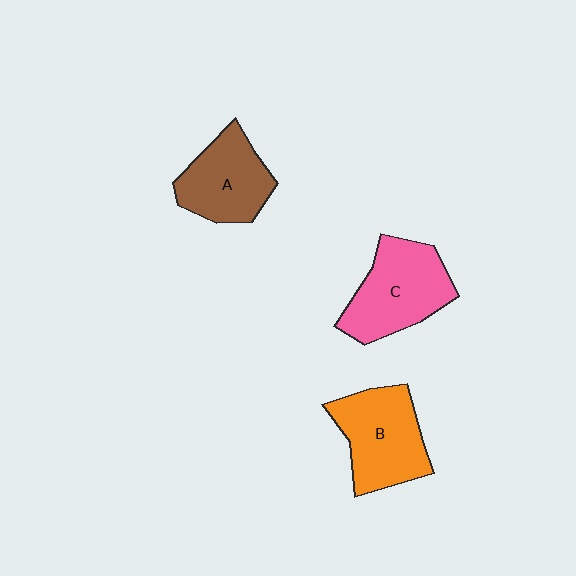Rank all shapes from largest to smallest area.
From largest to smallest: C (pink), B (orange), A (brown).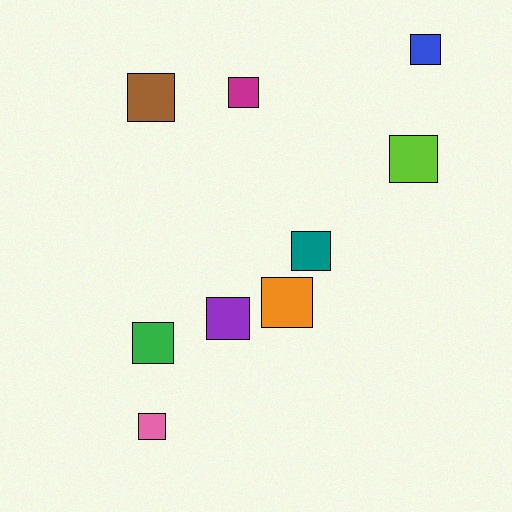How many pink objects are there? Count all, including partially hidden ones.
There is 1 pink object.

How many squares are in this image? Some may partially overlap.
There are 9 squares.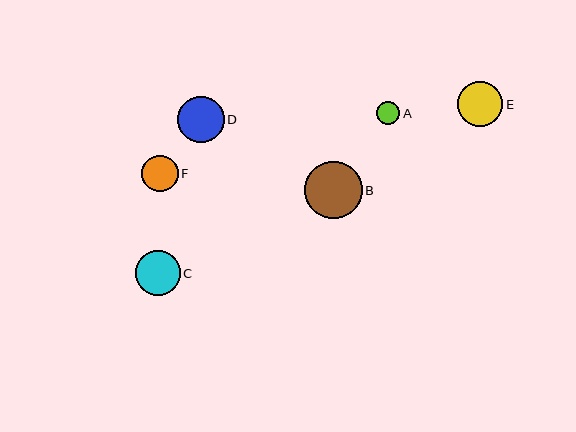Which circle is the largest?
Circle B is the largest with a size of approximately 57 pixels.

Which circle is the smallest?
Circle A is the smallest with a size of approximately 23 pixels.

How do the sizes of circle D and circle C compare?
Circle D and circle C are approximately the same size.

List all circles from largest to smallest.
From largest to smallest: B, D, E, C, F, A.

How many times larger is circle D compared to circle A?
Circle D is approximately 2.0 times the size of circle A.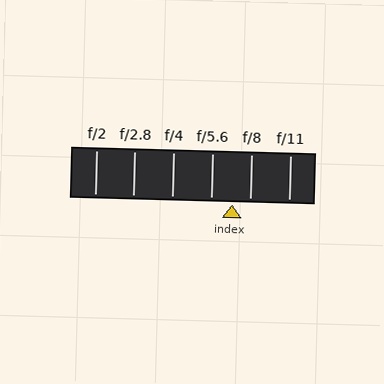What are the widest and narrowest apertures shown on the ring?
The widest aperture shown is f/2 and the narrowest is f/11.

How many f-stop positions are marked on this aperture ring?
There are 6 f-stop positions marked.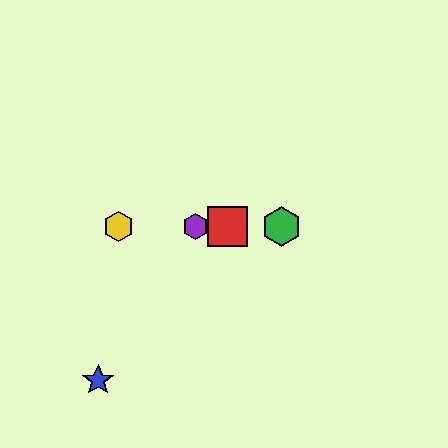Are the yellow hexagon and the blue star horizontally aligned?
No, the yellow hexagon is at y≈227 and the blue star is at y≈380.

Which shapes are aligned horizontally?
The red square, the green hexagon, the yellow hexagon, the purple hexagon are aligned horizontally.